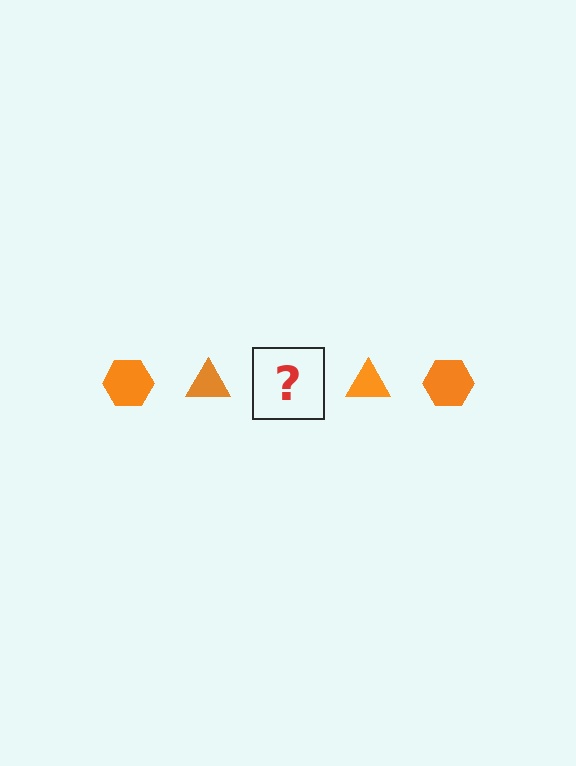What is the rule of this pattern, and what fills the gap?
The rule is that the pattern cycles through hexagon, triangle shapes in orange. The gap should be filled with an orange hexagon.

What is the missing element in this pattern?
The missing element is an orange hexagon.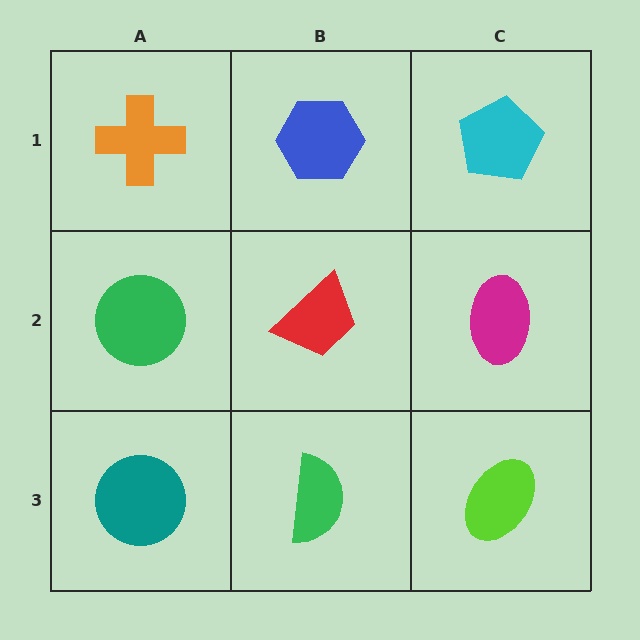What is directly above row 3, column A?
A green circle.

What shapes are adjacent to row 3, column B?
A red trapezoid (row 2, column B), a teal circle (row 3, column A), a lime ellipse (row 3, column C).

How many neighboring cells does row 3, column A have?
2.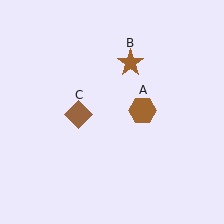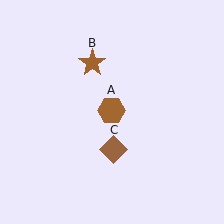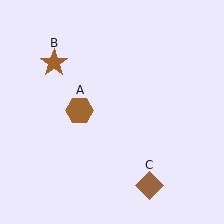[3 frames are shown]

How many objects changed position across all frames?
3 objects changed position: brown hexagon (object A), brown star (object B), brown diamond (object C).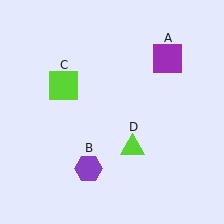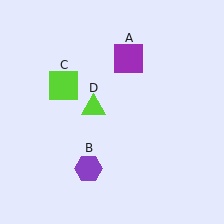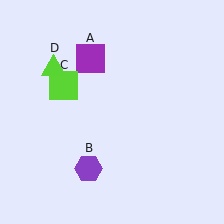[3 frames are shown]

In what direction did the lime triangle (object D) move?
The lime triangle (object D) moved up and to the left.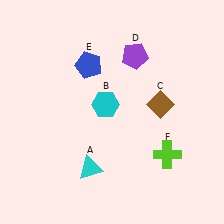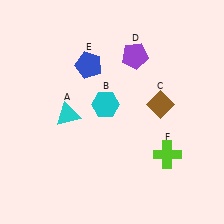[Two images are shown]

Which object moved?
The cyan triangle (A) moved up.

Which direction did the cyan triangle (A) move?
The cyan triangle (A) moved up.